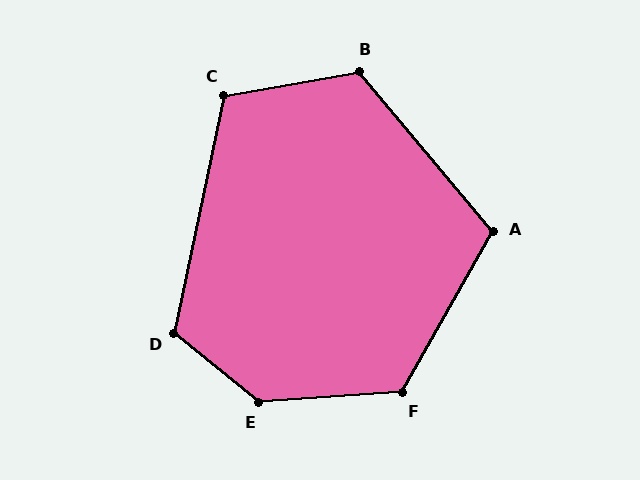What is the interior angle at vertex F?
Approximately 123 degrees (obtuse).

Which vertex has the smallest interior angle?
A, at approximately 111 degrees.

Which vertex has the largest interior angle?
E, at approximately 137 degrees.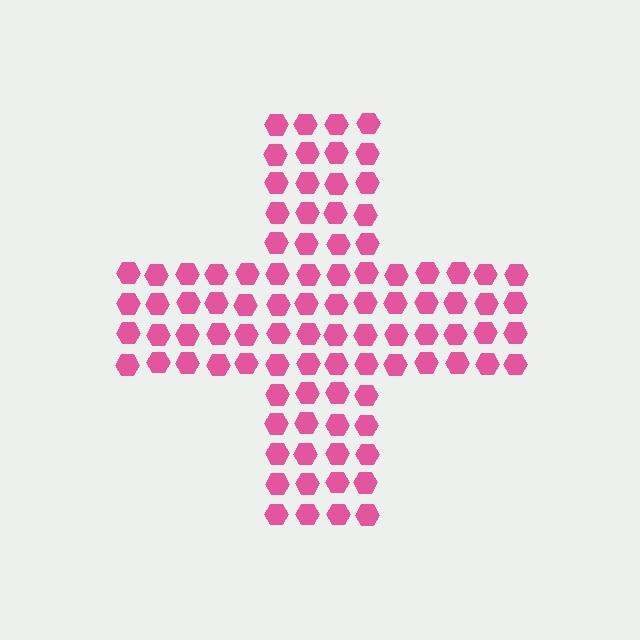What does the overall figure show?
The overall figure shows a cross.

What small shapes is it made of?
It is made of small hexagons.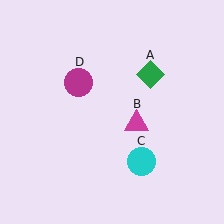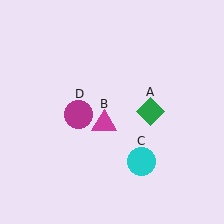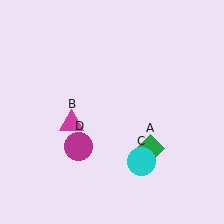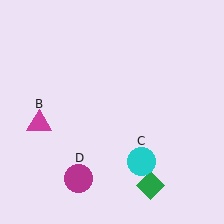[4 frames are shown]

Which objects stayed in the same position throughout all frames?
Cyan circle (object C) remained stationary.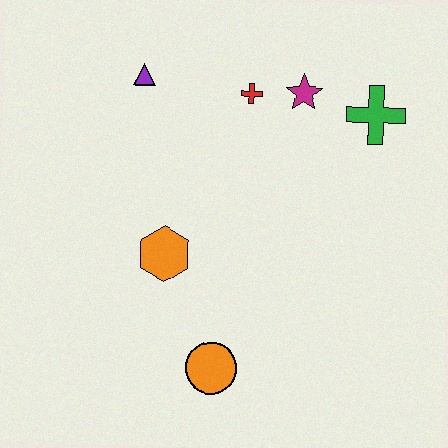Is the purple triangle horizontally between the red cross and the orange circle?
No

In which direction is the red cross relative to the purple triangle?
The red cross is to the right of the purple triangle.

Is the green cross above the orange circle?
Yes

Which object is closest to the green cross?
The magenta star is closest to the green cross.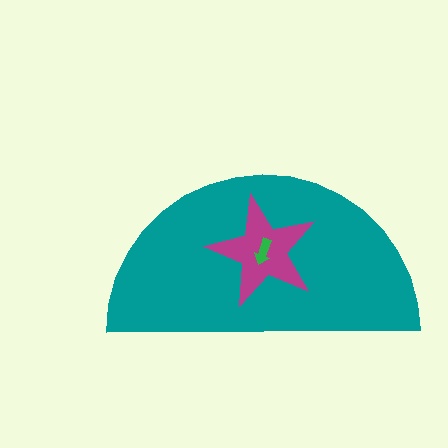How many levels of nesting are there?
3.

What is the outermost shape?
The teal semicircle.